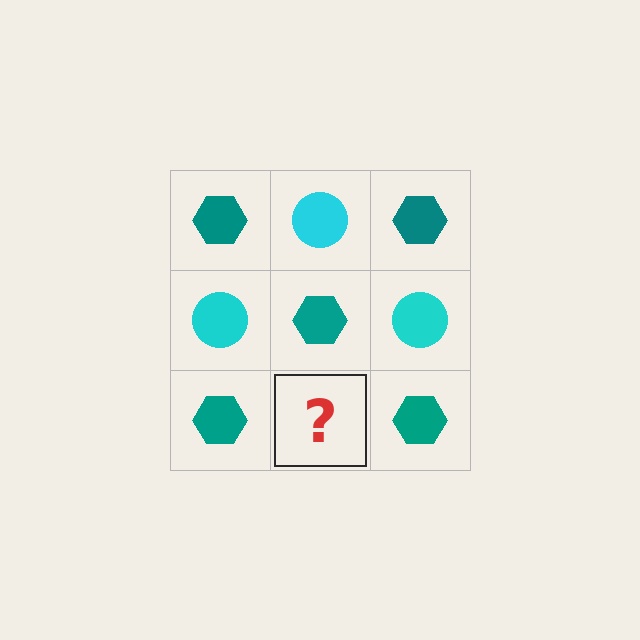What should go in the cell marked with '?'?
The missing cell should contain a cyan circle.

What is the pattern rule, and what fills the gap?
The rule is that it alternates teal hexagon and cyan circle in a checkerboard pattern. The gap should be filled with a cyan circle.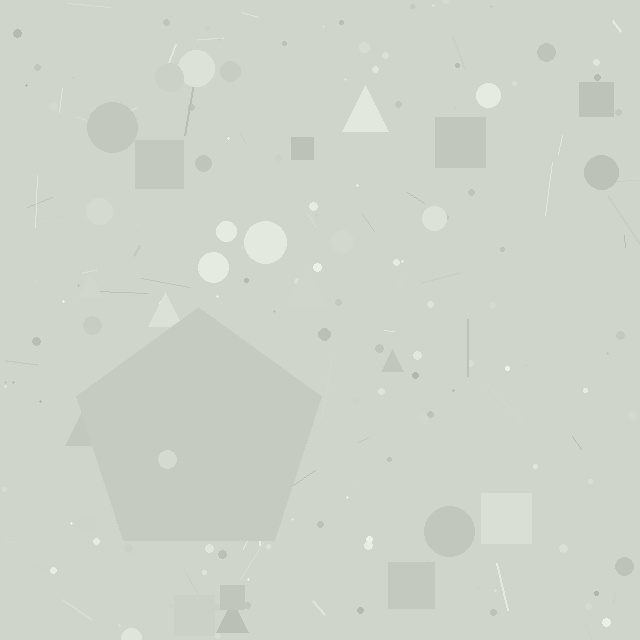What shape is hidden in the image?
A pentagon is hidden in the image.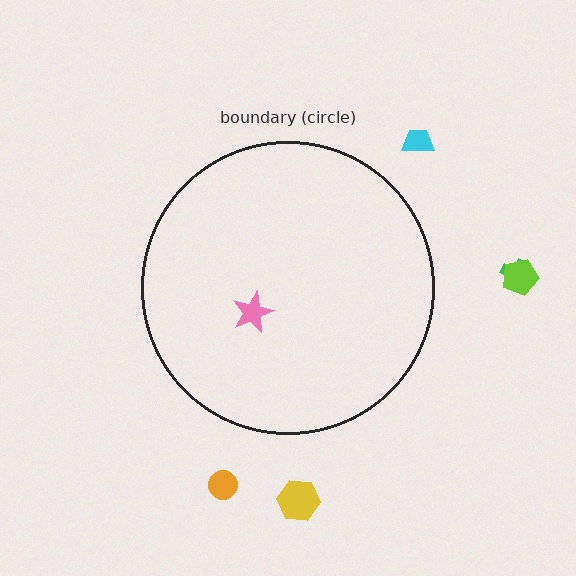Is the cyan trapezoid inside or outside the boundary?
Outside.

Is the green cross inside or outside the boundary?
Outside.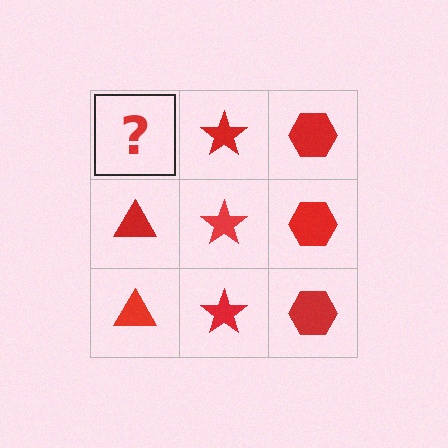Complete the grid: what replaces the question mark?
The question mark should be replaced with a red triangle.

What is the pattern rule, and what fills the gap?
The rule is that each column has a consistent shape. The gap should be filled with a red triangle.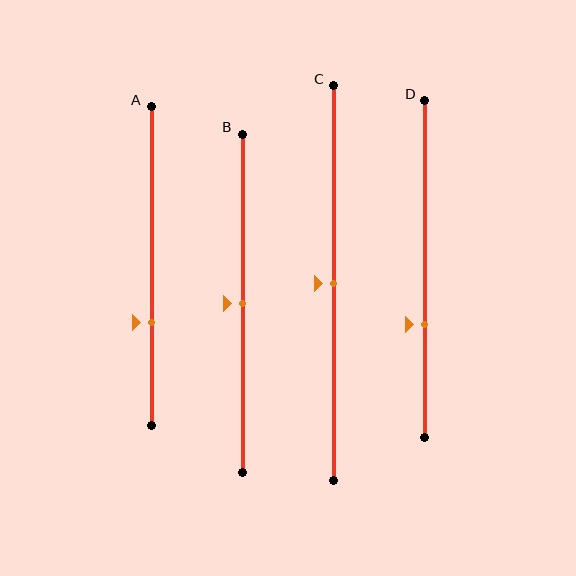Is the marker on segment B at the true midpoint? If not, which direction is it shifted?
Yes, the marker on segment B is at the true midpoint.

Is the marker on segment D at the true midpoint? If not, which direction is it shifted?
No, the marker on segment D is shifted downward by about 16% of the segment length.